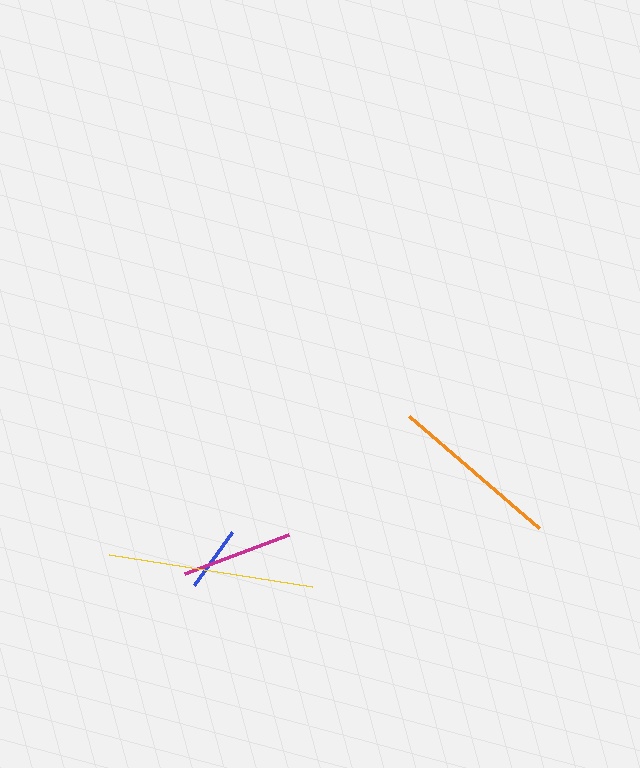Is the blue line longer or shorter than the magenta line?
The magenta line is longer than the blue line.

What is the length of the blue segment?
The blue segment is approximately 65 pixels long.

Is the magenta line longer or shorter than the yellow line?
The yellow line is longer than the magenta line.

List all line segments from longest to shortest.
From longest to shortest: yellow, orange, magenta, blue.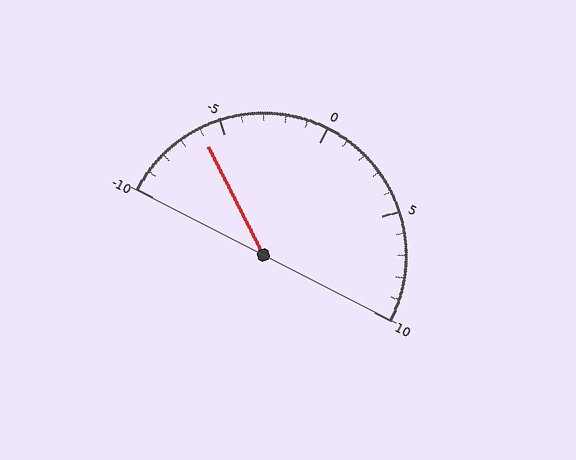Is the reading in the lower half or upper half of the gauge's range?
The reading is in the lower half of the range (-10 to 10).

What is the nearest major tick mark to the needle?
The nearest major tick mark is -5.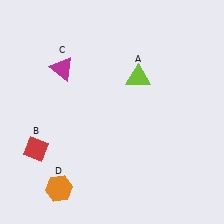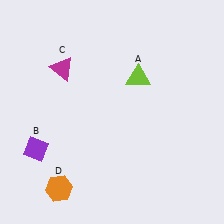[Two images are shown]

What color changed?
The diamond (B) changed from red in Image 1 to purple in Image 2.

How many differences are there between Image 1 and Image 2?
There is 1 difference between the two images.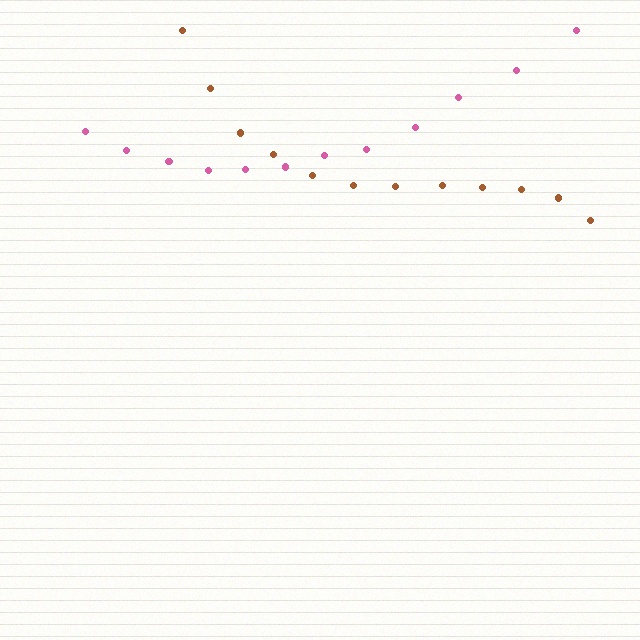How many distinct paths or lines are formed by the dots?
There are 2 distinct paths.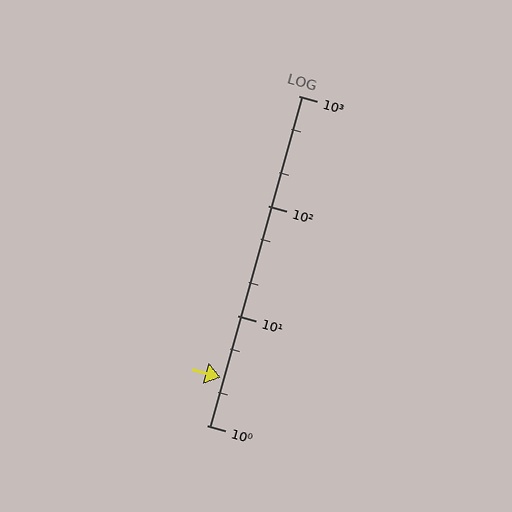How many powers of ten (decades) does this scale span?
The scale spans 3 decades, from 1 to 1000.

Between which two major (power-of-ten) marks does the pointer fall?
The pointer is between 1 and 10.